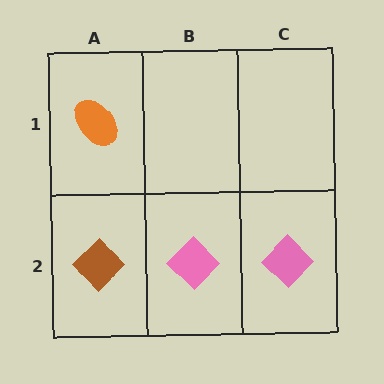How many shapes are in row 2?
3 shapes.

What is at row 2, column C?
A pink diamond.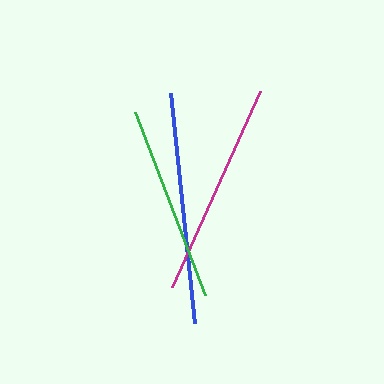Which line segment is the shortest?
The green line is the shortest at approximately 196 pixels.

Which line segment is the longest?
The blue line is the longest at approximately 231 pixels.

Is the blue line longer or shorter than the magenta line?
The blue line is longer than the magenta line.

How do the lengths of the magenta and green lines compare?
The magenta and green lines are approximately the same length.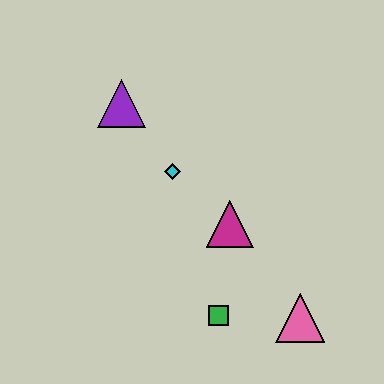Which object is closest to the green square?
The pink triangle is closest to the green square.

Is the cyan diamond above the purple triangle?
No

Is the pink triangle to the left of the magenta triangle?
No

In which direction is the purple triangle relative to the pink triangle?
The purple triangle is above the pink triangle.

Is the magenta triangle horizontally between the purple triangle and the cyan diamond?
No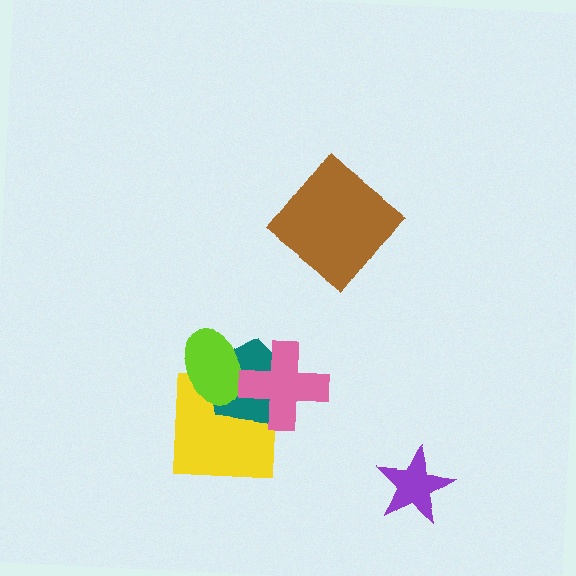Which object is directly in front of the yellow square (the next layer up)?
The teal pentagon is directly in front of the yellow square.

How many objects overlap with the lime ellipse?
3 objects overlap with the lime ellipse.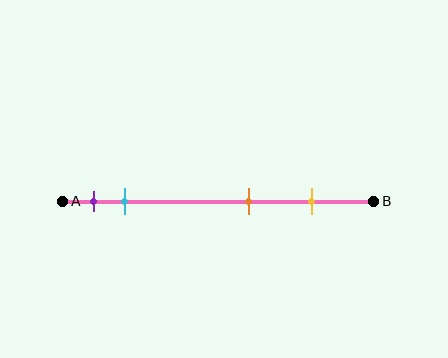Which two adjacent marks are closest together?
The purple and cyan marks are the closest adjacent pair.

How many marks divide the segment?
There are 4 marks dividing the segment.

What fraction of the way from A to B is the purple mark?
The purple mark is approximately 10% (0.1) of the way from A to B.